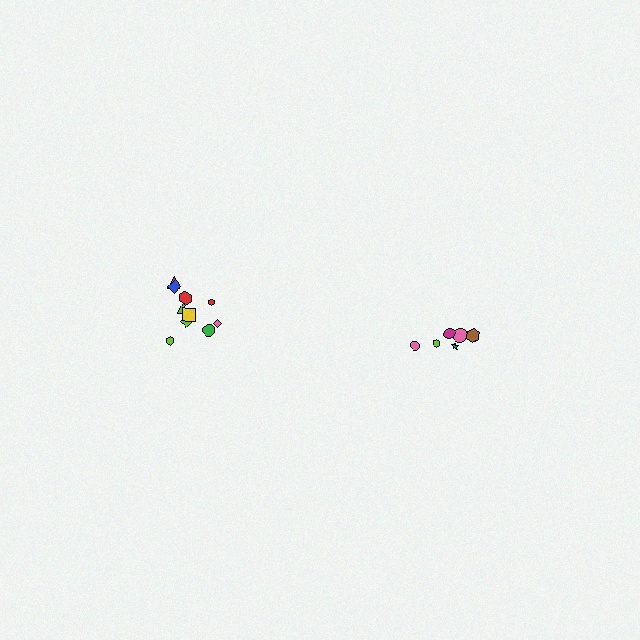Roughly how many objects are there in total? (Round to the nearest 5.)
Roughly 15 objects in total.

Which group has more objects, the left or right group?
The left group.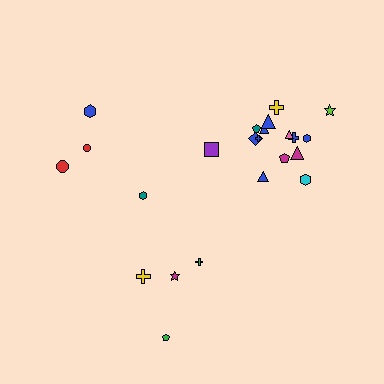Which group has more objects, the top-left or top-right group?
The top-right group.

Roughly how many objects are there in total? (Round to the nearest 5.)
Roughly 25 objects in total.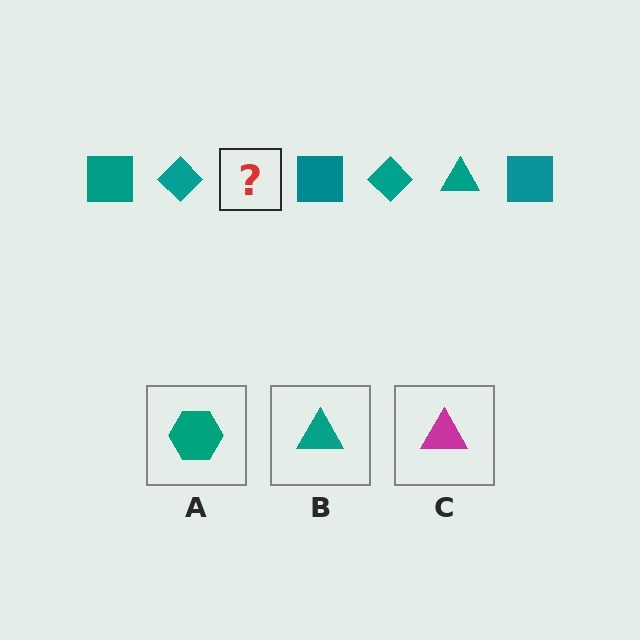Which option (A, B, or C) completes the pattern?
B.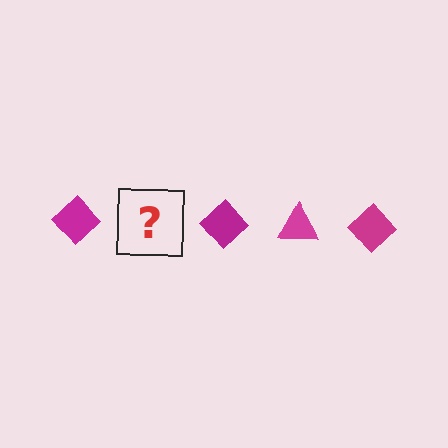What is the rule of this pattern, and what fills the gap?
The rule is that the pattern cycles through diamond, triangle shapes in magenta. The gap should be filled with a magenta triangle.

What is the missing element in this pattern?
The missing element is a magenta triangle.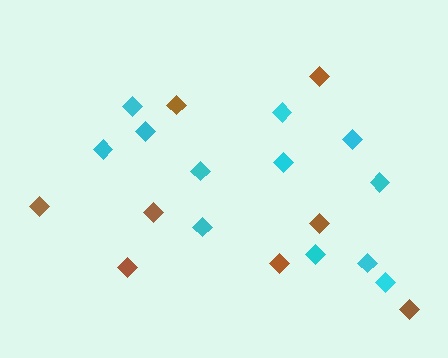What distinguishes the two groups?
There are 2 groups: one group of brown diamonds (8) and one group of cyan diamonds (12).